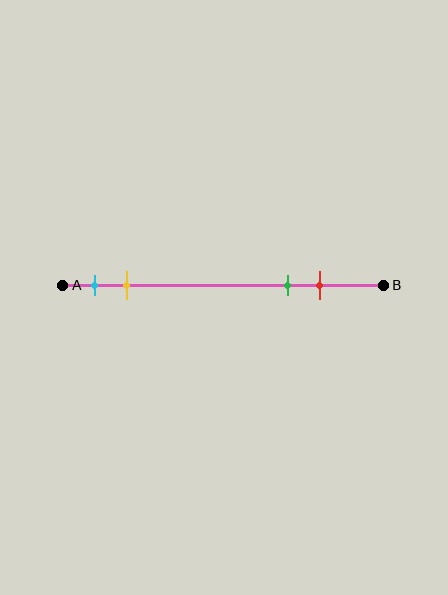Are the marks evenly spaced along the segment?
No, the marks are not evenly spaced.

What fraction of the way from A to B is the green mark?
The green mark is approximately 70% (0.7) of the way from A to B.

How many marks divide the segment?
There are 4 marks dividing the segment.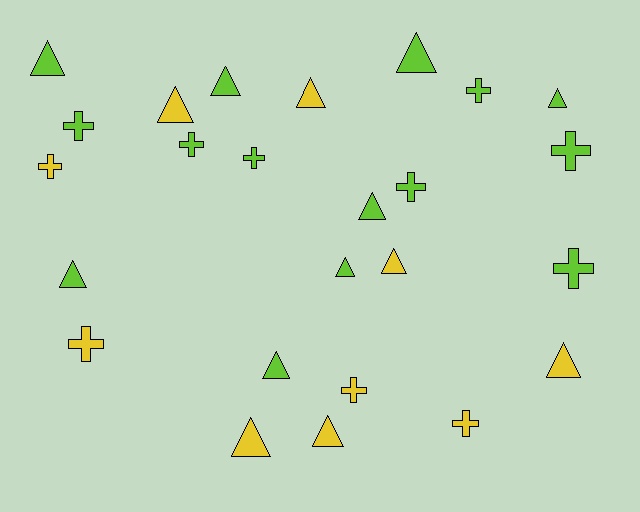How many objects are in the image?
There are 25 objects.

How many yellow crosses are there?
There are 4 yellow crosses.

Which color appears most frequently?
Lime, with 15 objects.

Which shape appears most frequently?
Triangle, with 14 objects.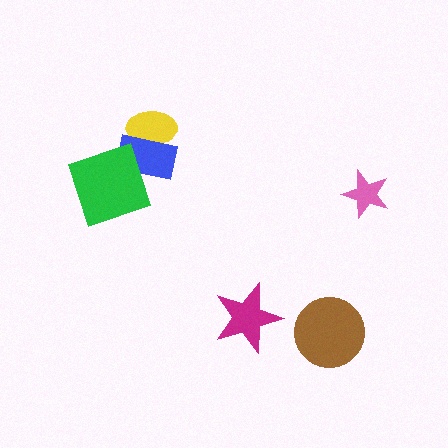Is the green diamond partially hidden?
No, no other shape covers it.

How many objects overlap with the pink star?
0 objects overlap with the pink star.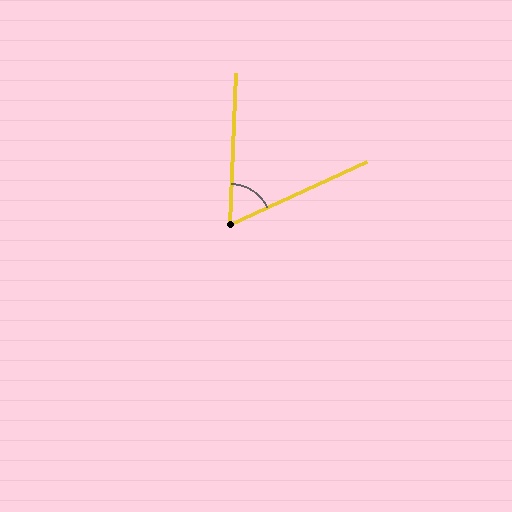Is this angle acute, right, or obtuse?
It is acute.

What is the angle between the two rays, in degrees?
Approximately 63 degrees.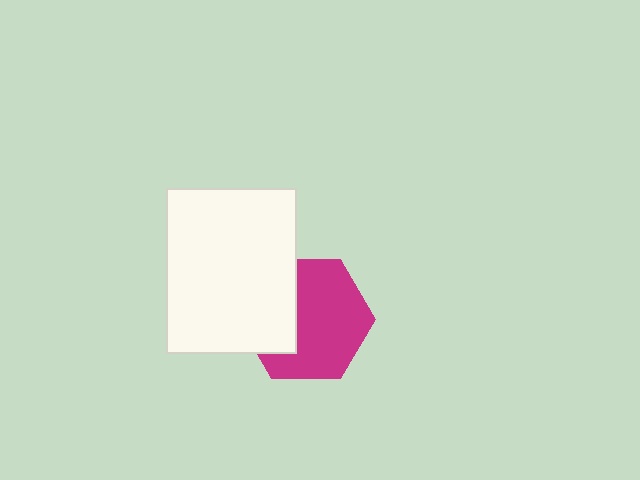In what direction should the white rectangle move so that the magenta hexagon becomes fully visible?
The white rectangle should move left. That is the shortest direction to clear the overlap and leave the magenta hexagon fully visible.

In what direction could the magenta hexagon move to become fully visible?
The magenta hexagon could move right. That would shift it out from behind the white rectangle entirely.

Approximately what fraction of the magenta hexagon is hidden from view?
Roughly 35% of the magenta hexagon is hidden behind the white rectangle.